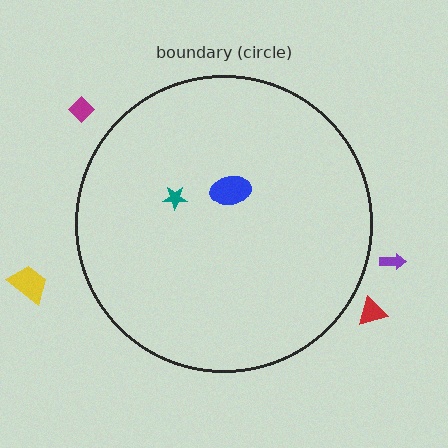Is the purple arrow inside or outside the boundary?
Outside.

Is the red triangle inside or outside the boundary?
Outside.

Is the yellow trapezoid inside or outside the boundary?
Outside.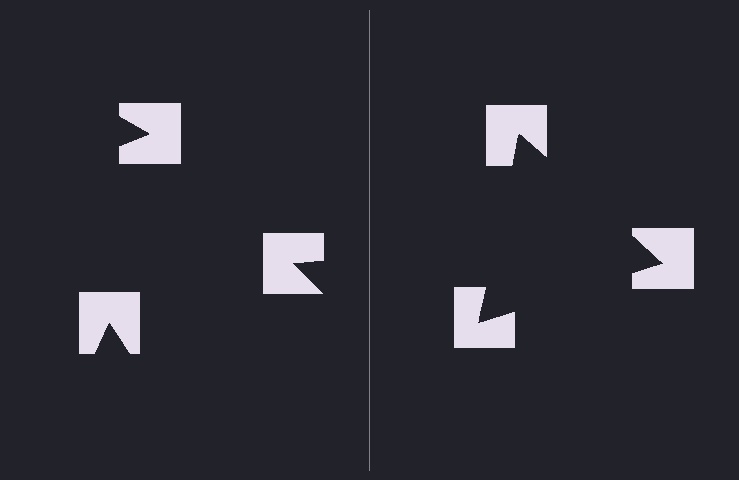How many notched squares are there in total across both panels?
6 — 3 on each side.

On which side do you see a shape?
An illusory triangle appears on the right side. On the left side the wedge cuts are rotated, so no coherent shape forms.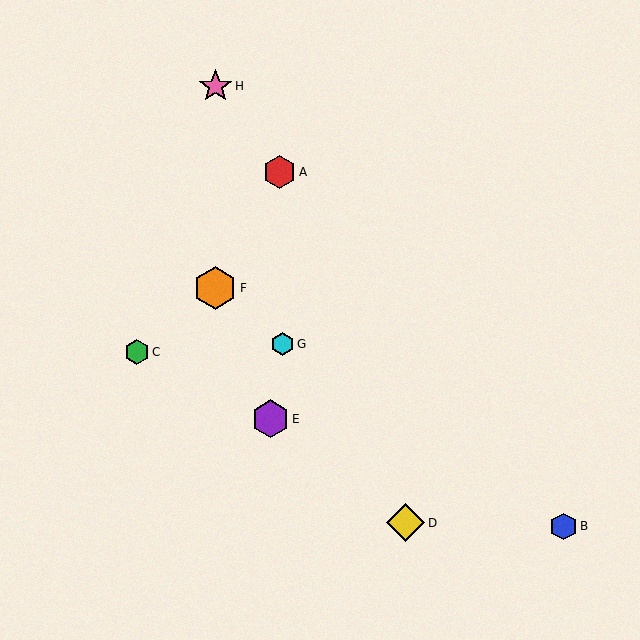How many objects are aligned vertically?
2 objects (F, H) are aligned vertically.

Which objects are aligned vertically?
Objects F, H are aligned vertically.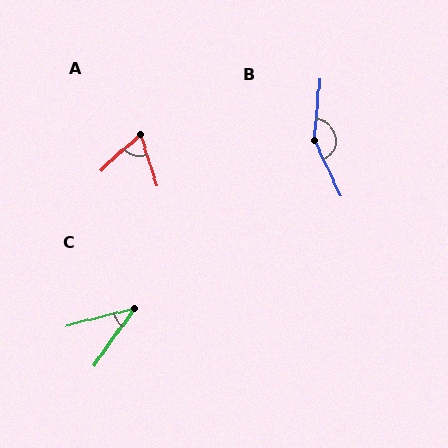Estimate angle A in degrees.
Approximately 66 degrees.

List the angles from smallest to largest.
C (41°), A (66°), B (148°).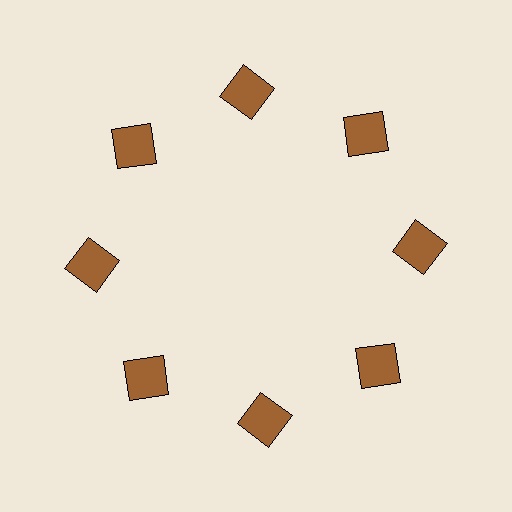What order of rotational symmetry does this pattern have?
This pattern has 8-fold rotational symmetry.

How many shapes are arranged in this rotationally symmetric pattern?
There are 8 shapes, arranged in 8 groups of 1.